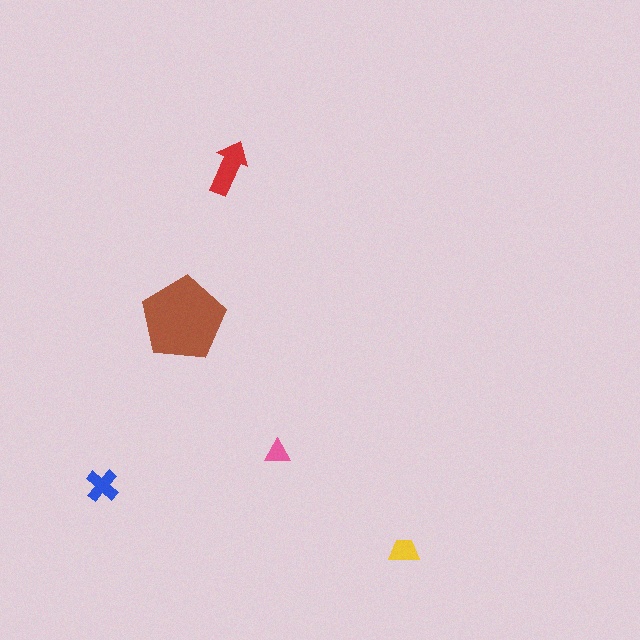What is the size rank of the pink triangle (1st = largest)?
5th.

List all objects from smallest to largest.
The pink triangle, the yellow trapezoid, the blue cross, the red arrow, the brown pentagon.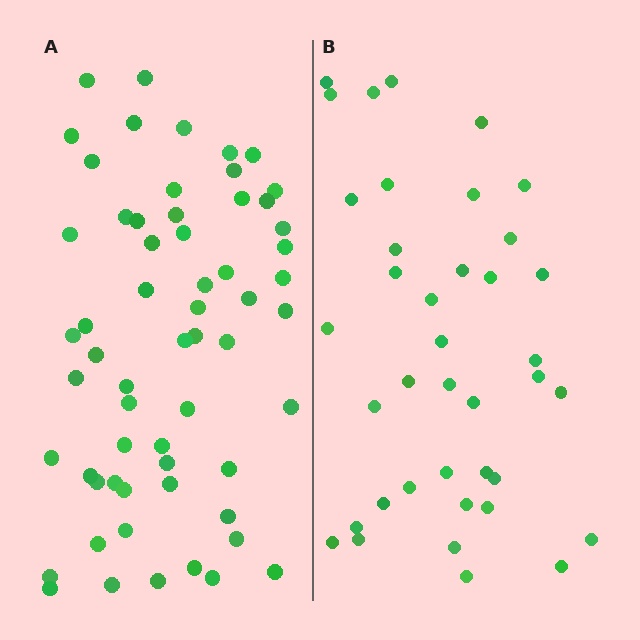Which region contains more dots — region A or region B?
Region A (the left region) has more dots.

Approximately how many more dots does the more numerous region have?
Region A has approximately 20 more dots than region B.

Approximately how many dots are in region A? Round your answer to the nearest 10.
About 60 dots.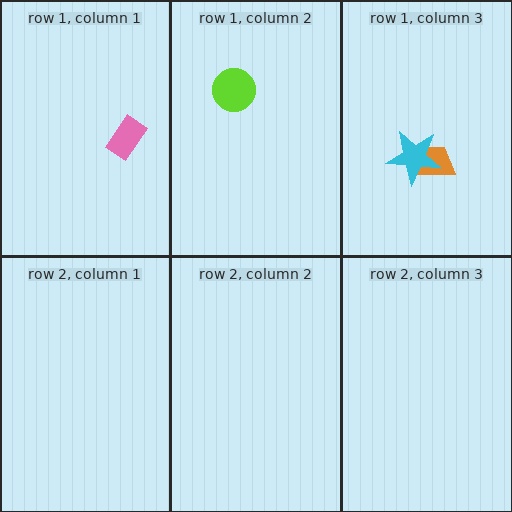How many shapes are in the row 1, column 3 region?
2.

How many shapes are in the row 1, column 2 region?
1.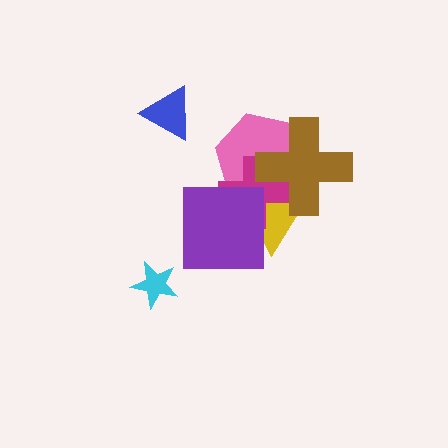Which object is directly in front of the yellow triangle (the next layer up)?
The magenta cross is directly in front of the yellow triangle.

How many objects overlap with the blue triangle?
0 objects overlap with the blue triangle.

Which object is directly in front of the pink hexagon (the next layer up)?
The yellow triangle is directly in front of the pink hexagon.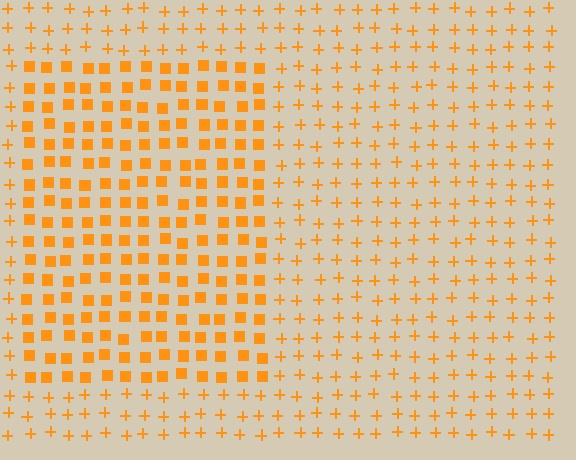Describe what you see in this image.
The image is filled with small orange elements arranged in a uniform grid. A rectangle-shaped region contains squares, while the surrounding area contains plus signs. The boundary is defined purely by the change in element shape.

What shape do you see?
I see a rectangle.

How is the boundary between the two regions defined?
The boundary is defined by a change in element shape: squares inside vs. plus signs outside. All elements share the same color and spacing.